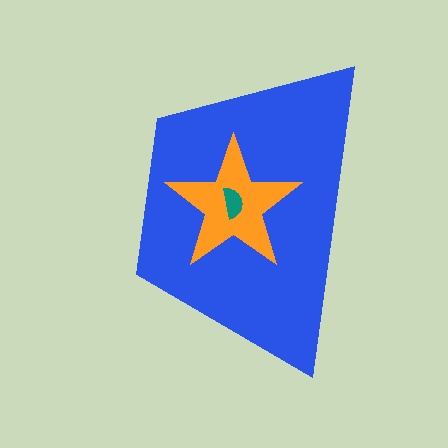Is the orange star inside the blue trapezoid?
Yes.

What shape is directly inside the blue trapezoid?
The orange star.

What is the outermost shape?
The blue trapezoid.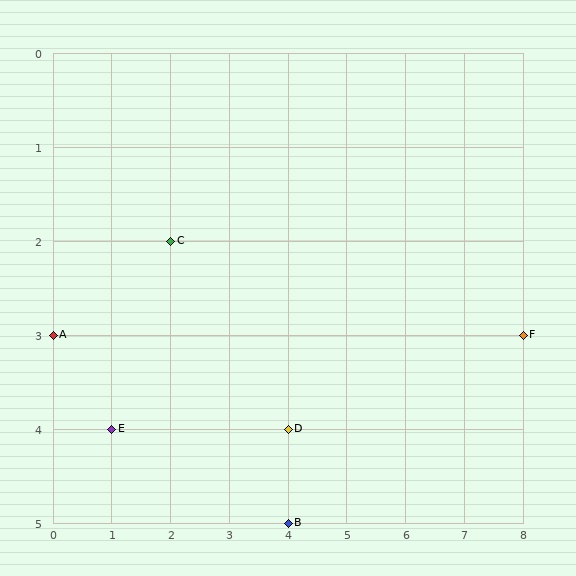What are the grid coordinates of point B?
Point B is at grid coordinates (4, 5).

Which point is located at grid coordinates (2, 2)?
Point C is at (2, 2).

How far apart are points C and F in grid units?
Points C and F are 6 columns and 1 row apart (about 6.1 grid units diagonally).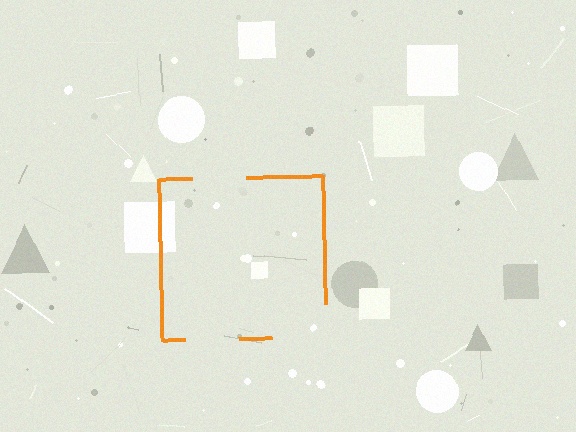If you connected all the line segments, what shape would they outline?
They would outline a square.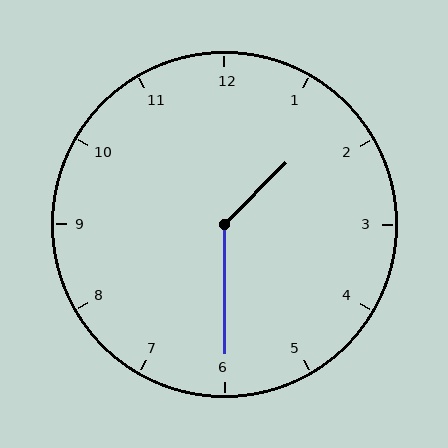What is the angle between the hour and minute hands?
Approximately 135 degrees.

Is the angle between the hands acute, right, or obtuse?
It is obtuse.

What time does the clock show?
1:30.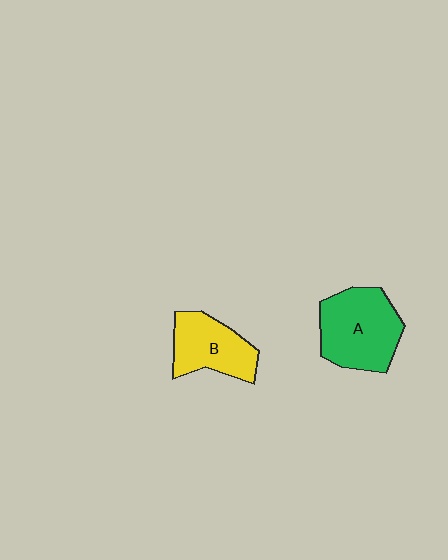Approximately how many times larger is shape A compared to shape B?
Approximately 1.3 times.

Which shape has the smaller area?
Shape B (yellow).